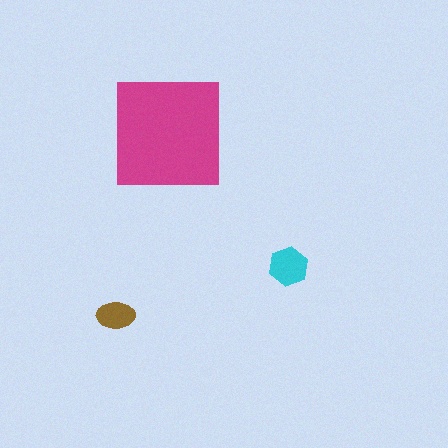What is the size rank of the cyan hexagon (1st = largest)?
2nd.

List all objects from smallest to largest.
The brown ellipse, the cyan hexagon, the magenta square.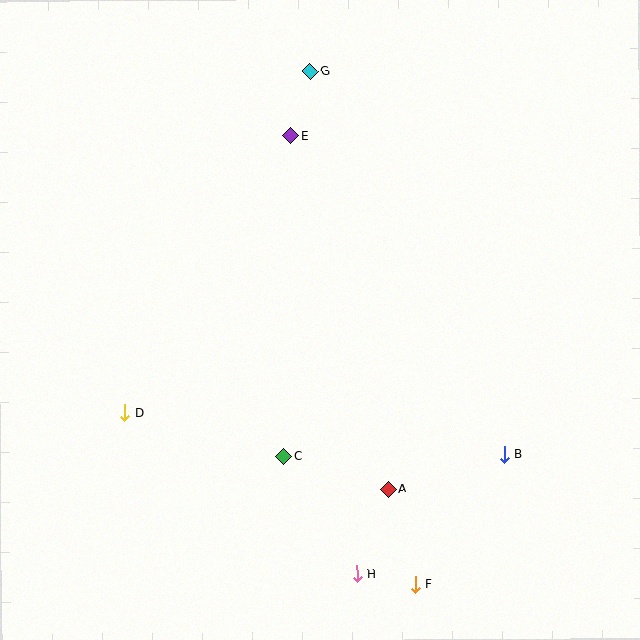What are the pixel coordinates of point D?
Point D is at (124, 413).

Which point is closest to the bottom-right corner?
Point B is closest to the bottom-right corner.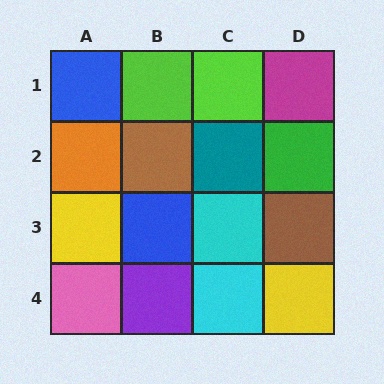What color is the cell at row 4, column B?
Purple.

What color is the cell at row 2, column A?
Orange.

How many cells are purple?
1 cell is purple.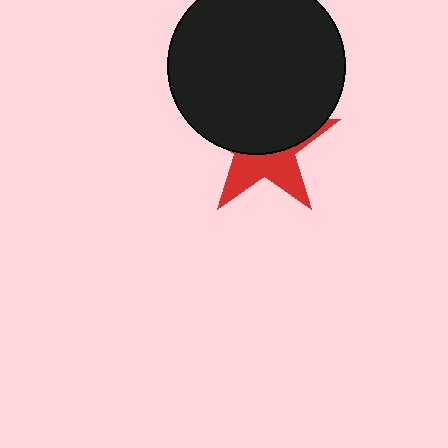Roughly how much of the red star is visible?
A small part of it is visible (roughly 41%).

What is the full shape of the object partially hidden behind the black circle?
The partially hidden object is a red star.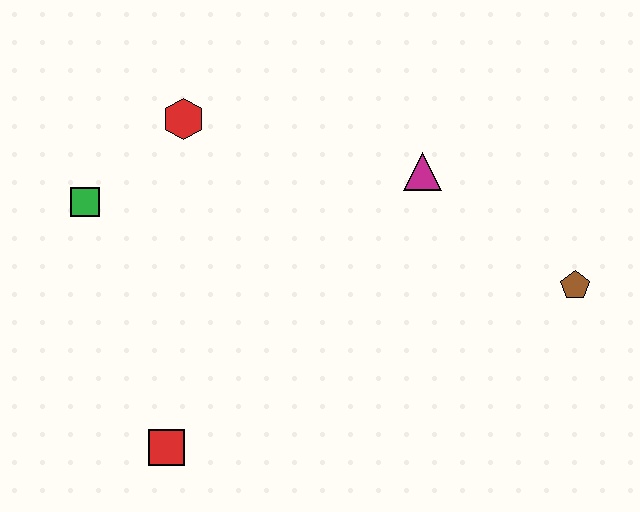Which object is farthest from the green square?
The brown pentagon is farthest from the green square.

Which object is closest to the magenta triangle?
The brown pentagon is closest to the magenta triangle.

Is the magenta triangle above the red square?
Yes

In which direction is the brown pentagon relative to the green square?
The brown pentagon is to the right of the green square.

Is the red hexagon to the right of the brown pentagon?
No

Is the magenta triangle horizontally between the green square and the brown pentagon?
Yes